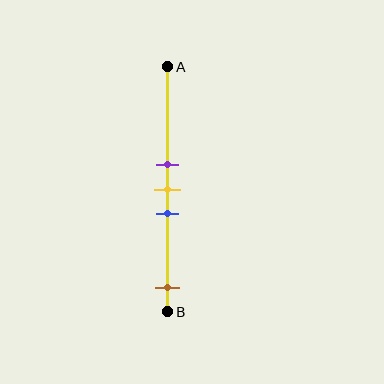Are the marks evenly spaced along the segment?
No, the marks are not evenly spaced.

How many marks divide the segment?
There are 4 marks dividing the segment.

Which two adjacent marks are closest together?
The purple and yellow marks are the closest adjacent pair.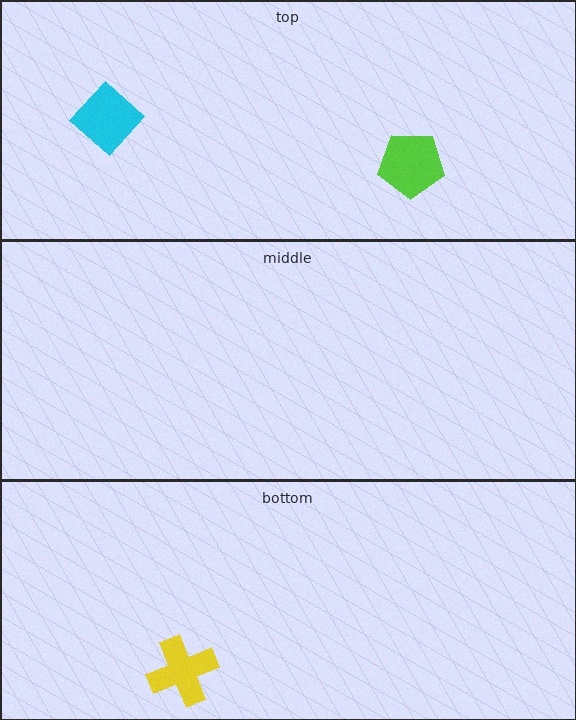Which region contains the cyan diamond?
The top region.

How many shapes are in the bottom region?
1.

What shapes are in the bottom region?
The yellow cross.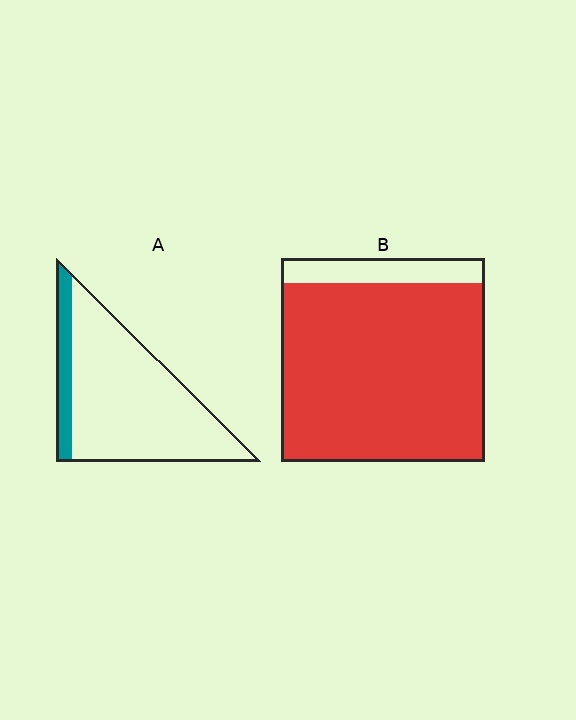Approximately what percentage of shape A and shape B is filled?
A is approximately 15% and B is approximately 90%.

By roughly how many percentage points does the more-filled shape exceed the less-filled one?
By roughly 75 percentage points (B over A).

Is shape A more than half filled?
No.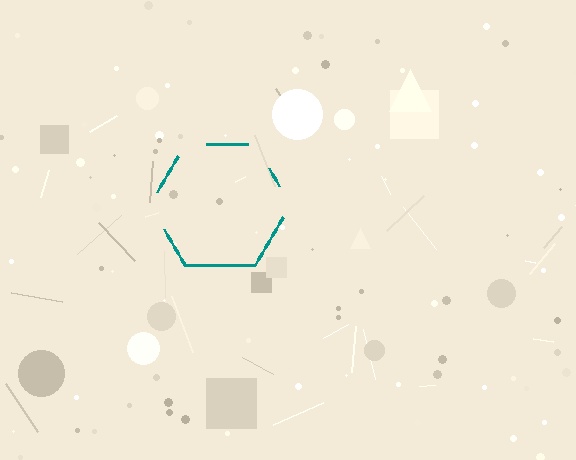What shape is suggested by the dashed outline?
The dashed outline suggests a hexagon.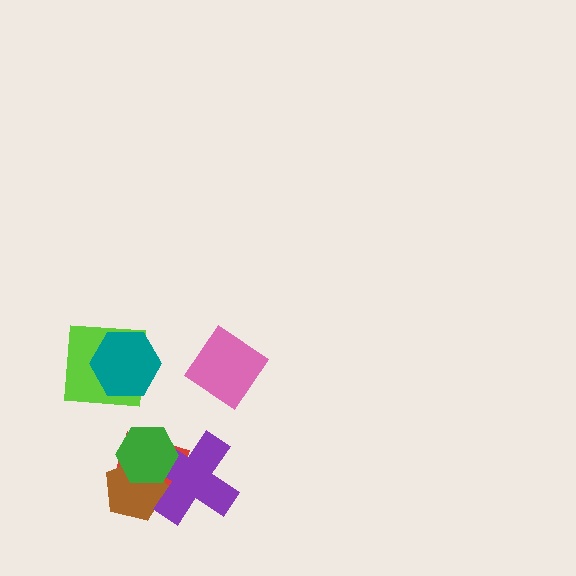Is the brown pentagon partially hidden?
Yes, it is partially covered by another shape.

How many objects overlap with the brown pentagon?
3 objects overlap with the brown pentagon.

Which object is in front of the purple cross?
The green hexagon is in front of the purple cross.